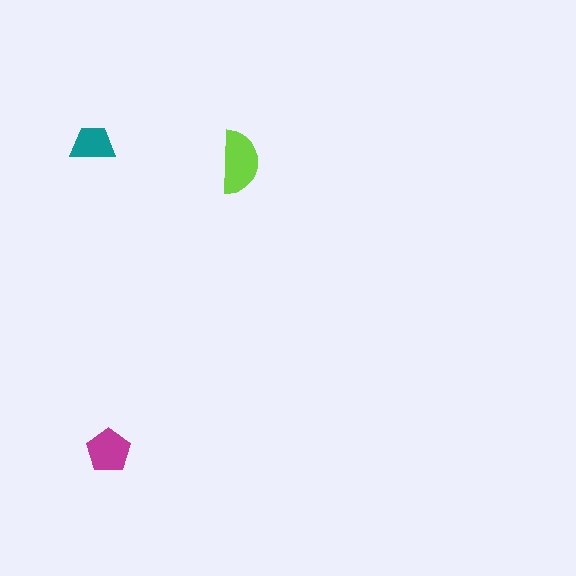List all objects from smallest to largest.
The teal trapezoid, the magenta pentagon, the lime semicircle.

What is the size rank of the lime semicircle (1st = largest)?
1st.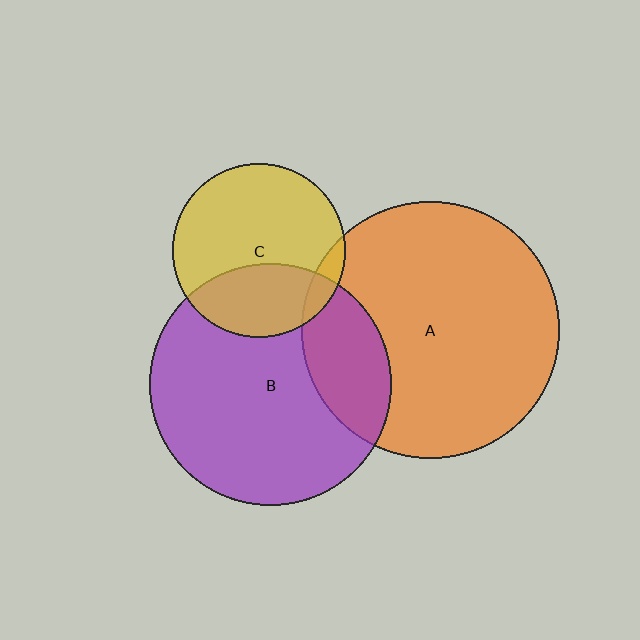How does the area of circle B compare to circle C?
Approximately 1.9 times.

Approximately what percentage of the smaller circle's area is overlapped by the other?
Approximately 20%.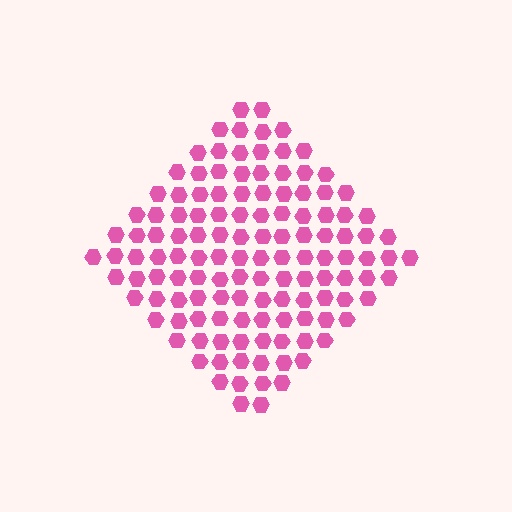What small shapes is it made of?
It is made of small hexagons.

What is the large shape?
The large shape is a diamond.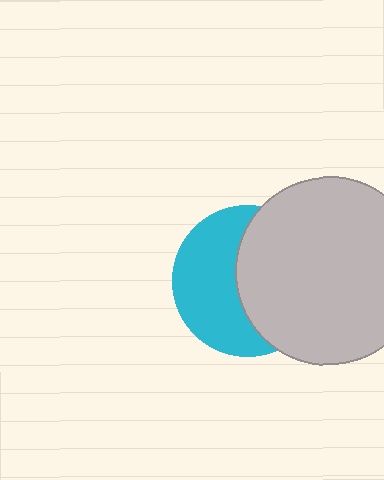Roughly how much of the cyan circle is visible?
About half of it is visible (roughly 49%).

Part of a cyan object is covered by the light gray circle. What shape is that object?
It is a circle.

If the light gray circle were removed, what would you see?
You would see the complete cyan circle.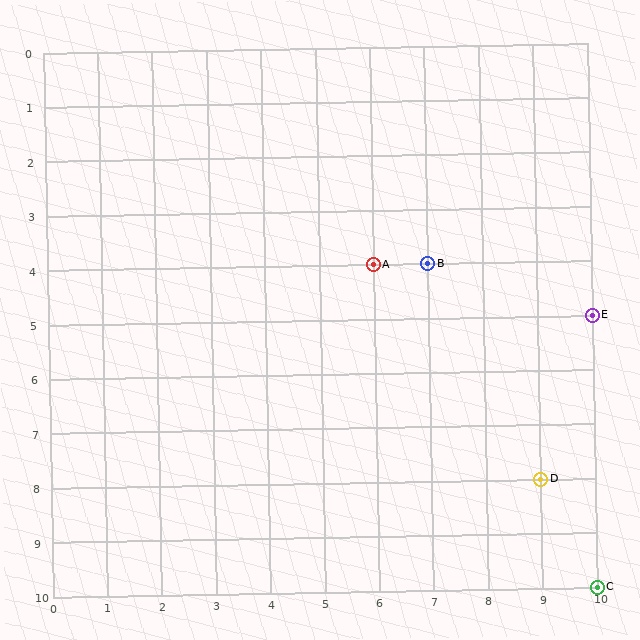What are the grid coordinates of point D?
Point D is at grid coordinates (9, 8).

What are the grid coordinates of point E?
Point E is at grid coordinates (10, 5).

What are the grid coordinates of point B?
Point B is at grid coordinates (7, 4).